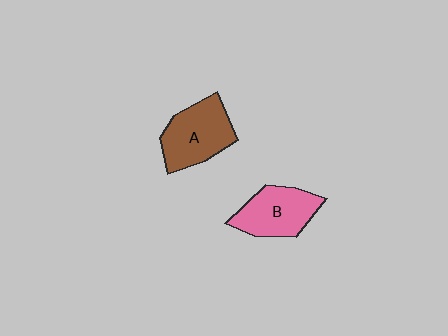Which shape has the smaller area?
Shape B (pink).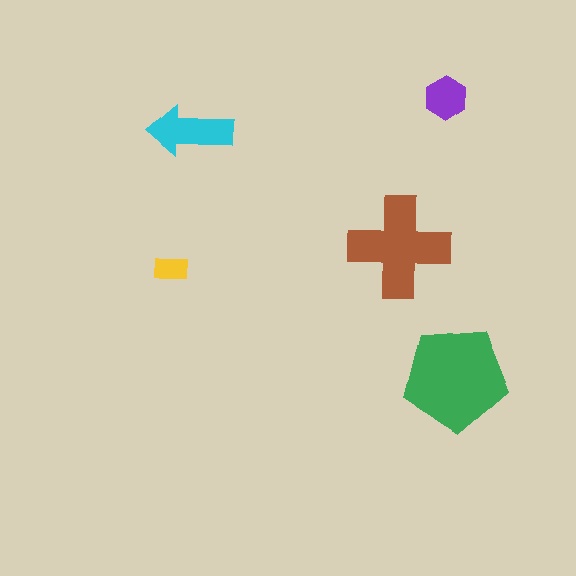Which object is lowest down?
The green pentagon is bottommost.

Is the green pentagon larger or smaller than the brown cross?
Larger.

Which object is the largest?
The green pentagon.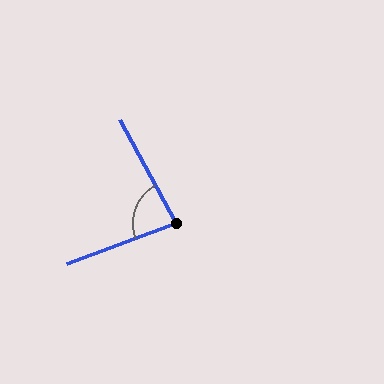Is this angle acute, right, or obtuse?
It is acute.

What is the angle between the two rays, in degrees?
Approximately 82 degrees.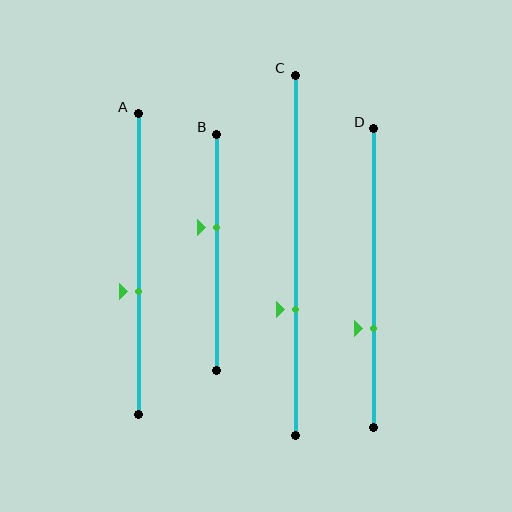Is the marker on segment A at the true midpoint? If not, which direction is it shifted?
No, the marker on segment A is shifted downward by about 9% of the segment length.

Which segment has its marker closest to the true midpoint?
Segment A has its marker closest to the true midpoint.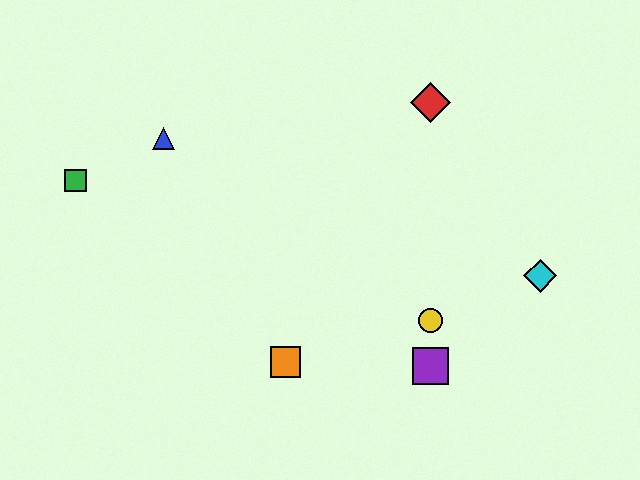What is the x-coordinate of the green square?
The green square is at x≈75.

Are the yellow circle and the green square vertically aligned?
No, the yellow circle is at x≈431 and the green square is at x≈75.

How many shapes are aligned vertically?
3 shapes (the red diamond, the yellow circle, the purple square) are aligned vertically.